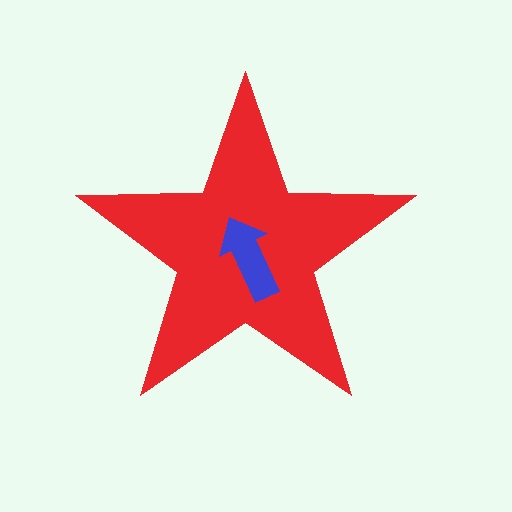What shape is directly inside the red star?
The blue arrow.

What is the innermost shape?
The blue arrow.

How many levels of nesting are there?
2.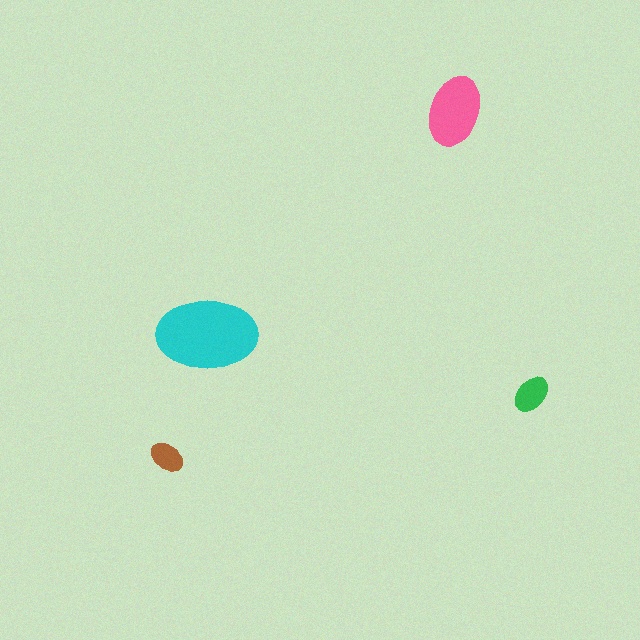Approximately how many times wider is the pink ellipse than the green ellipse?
About 2 times wider.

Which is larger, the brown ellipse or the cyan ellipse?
The cyan one.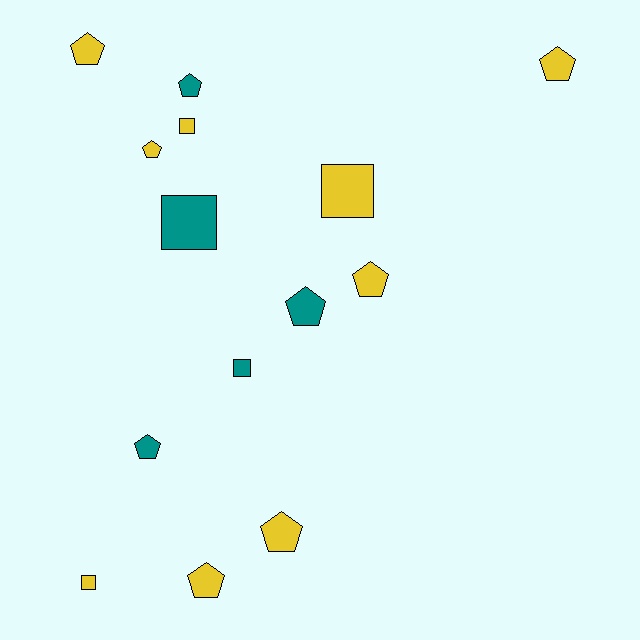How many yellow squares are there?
There are 3 yellow squares.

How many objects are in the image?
There are 14 objects.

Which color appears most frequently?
Yellow, with 9 objects.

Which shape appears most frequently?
Pentagon, with 9 objects.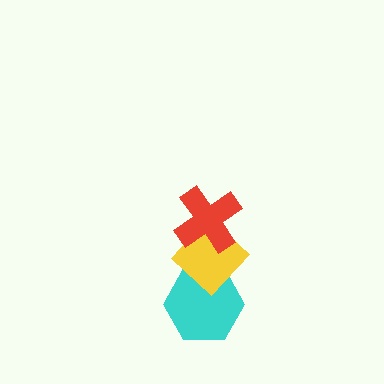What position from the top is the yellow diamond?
The yellow diamond is 2nd from the top.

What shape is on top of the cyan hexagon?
The yellow diamond is on top of the cyan hexagon.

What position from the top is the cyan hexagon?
The cyan hexagon is 3rd from the top.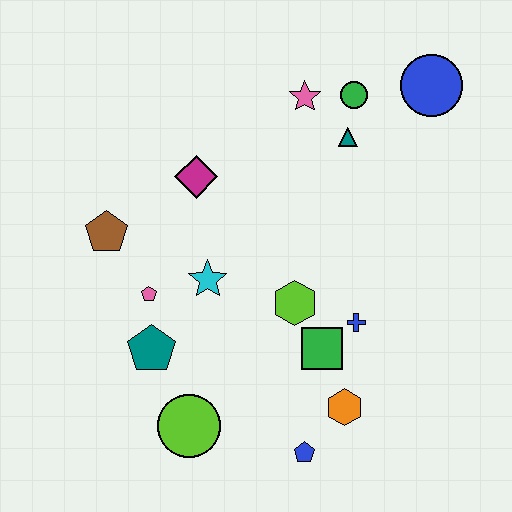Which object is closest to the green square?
The blue cross is closest to the green square.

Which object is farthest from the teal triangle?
The lime circle is farthest from the teal triangle.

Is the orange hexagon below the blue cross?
Yes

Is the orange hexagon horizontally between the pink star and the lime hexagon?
No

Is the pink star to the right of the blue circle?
No